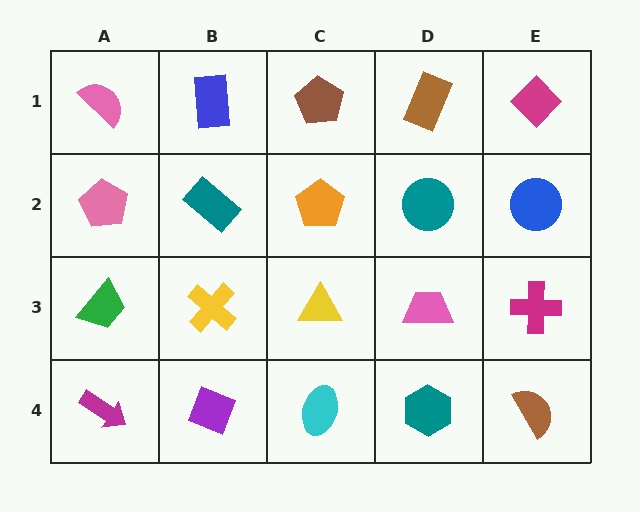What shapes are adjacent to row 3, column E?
A blue circle (row 2, column E), a brown semicircle (row 4, column E), a pink trapezoid (row 3, column D).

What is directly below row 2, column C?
A yellow triangle.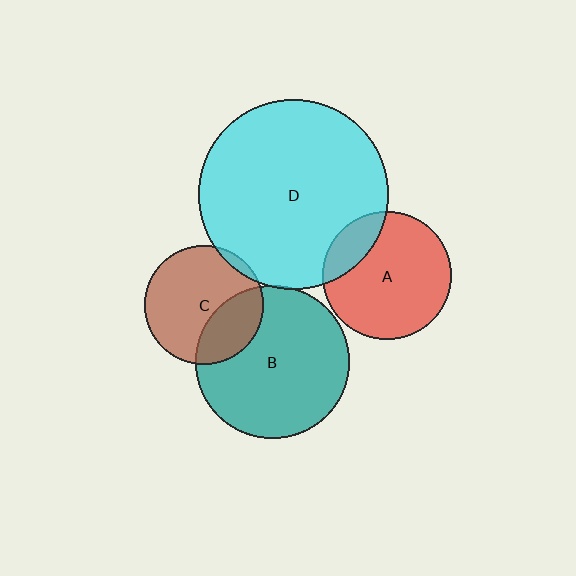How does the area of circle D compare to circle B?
Approximately 1.5 times.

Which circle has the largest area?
Circle D (cyan).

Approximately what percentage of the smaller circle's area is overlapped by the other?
Approximately 5%.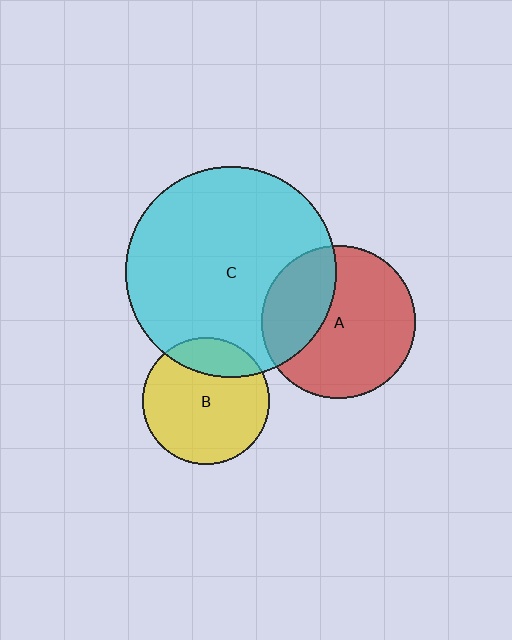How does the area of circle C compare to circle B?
Approximately 2.7 times.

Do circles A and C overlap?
Yes.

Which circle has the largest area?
Circle C (cyan).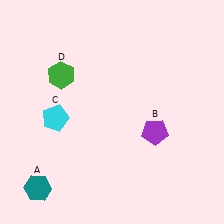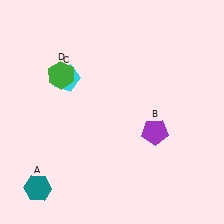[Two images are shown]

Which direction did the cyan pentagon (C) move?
The cyan pentagon (C) moved up.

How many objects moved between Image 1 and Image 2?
1 object moved between the two images.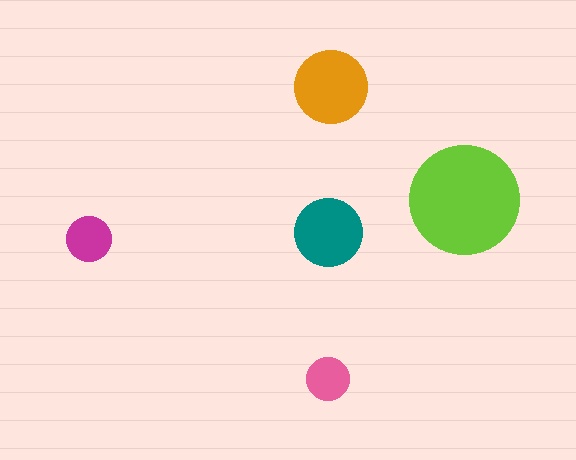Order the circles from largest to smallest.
the lime one, the orange one, the teal one, the magenta one, the pink one.